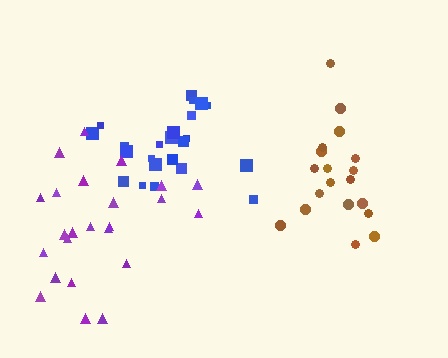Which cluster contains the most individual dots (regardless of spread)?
Purple (24).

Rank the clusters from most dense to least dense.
blue, brown, purple.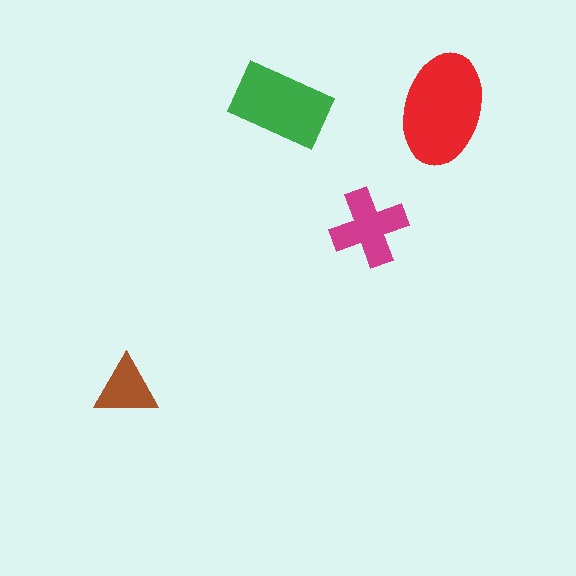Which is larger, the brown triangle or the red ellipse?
The red ellipse.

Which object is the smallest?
The brown triangle.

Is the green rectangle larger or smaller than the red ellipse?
Smaller.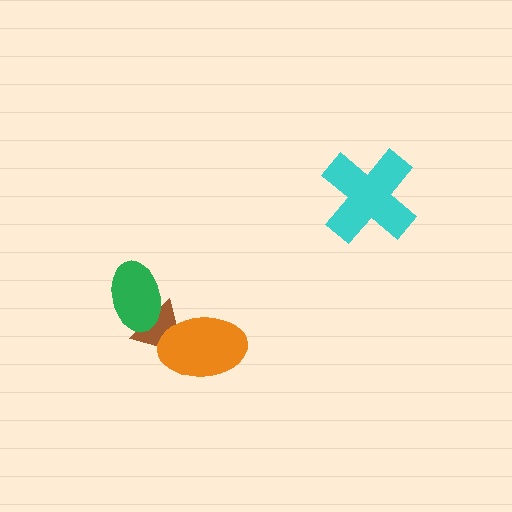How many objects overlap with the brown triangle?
2 objects overlap with the brown triangle.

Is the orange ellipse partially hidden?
No, no other shape covers it.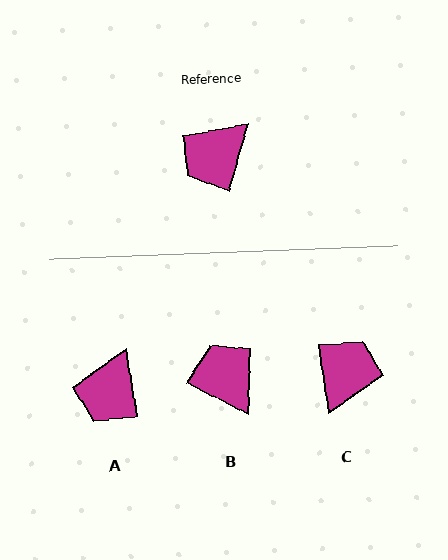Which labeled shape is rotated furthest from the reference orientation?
C, about 156 degrees away.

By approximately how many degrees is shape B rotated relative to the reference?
Approximately 102 degrees clockwise.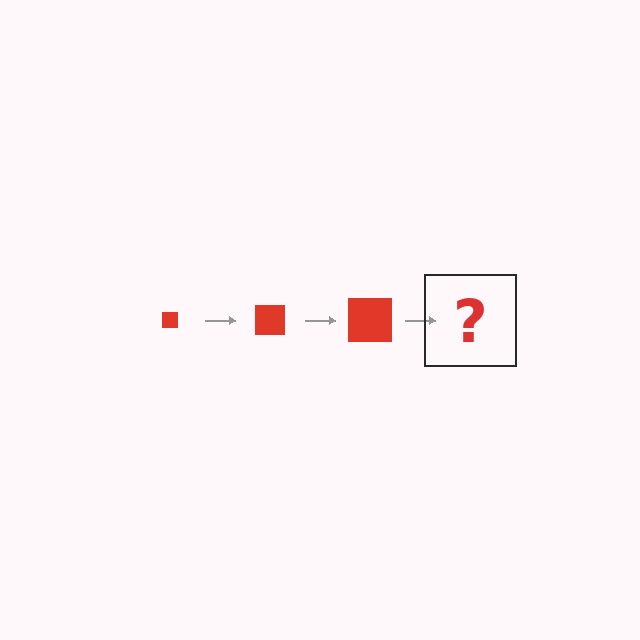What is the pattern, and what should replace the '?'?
The pattern is that the square gets progressively larger each step. The '?' should be a red square, larger than the previous one.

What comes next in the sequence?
The next element should be a red square, larger than the previous one.